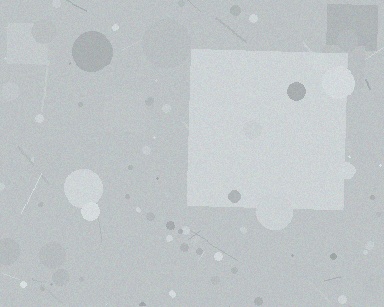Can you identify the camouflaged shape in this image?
The camouflaged shape is a square.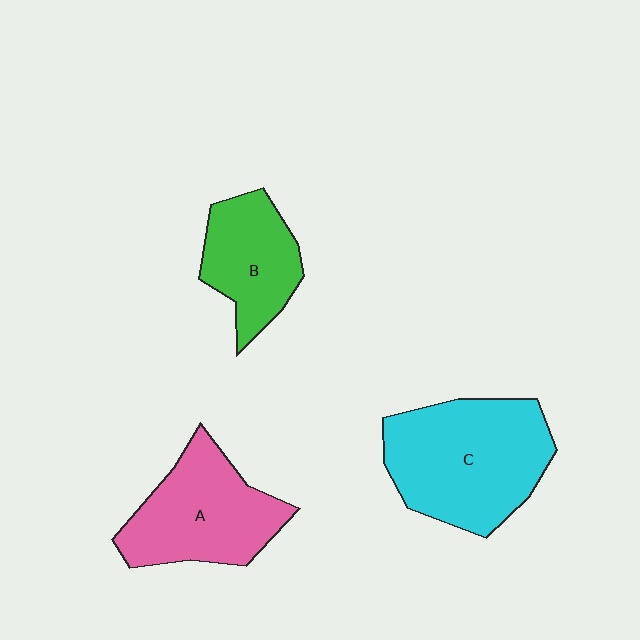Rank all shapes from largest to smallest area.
From largest to smallest: C (cyan), A (pink), B (green).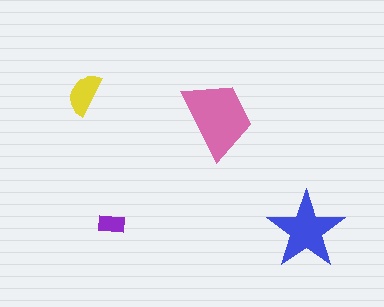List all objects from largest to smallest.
The pink trapezoid, the blue star, the yellow semicircle, the purple rectangle.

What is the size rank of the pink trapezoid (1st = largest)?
1st.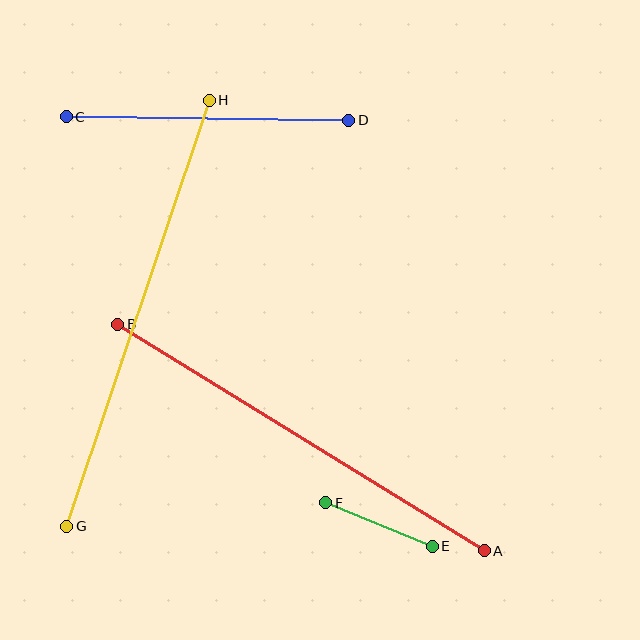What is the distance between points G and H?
The distance is approximately 449 pixels.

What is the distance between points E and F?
The distance is approximately 115 pixels.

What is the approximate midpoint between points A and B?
The midpoint is at approximately (301, 438) pixels.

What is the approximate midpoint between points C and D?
The midpoint is at approximately (207, 119) pixels.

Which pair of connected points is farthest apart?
Points G and H are farthest apart.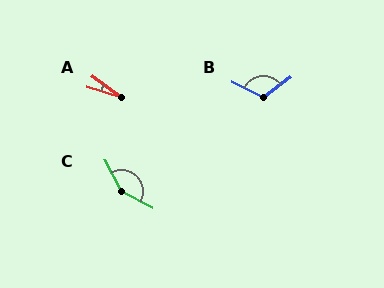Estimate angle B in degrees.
Approximately 118 degrees.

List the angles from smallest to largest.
A (19°), B (118°), C (146°).